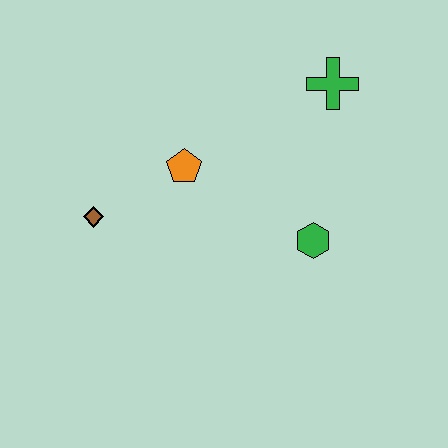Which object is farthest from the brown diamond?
The green cross is farthest from the brown diamond.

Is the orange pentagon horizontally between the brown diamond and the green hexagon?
Yes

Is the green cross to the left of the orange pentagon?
No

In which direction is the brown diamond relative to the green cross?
The brown diamond is to the left of the green cross.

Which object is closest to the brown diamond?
The orange pentagon is closest to the brown diamond.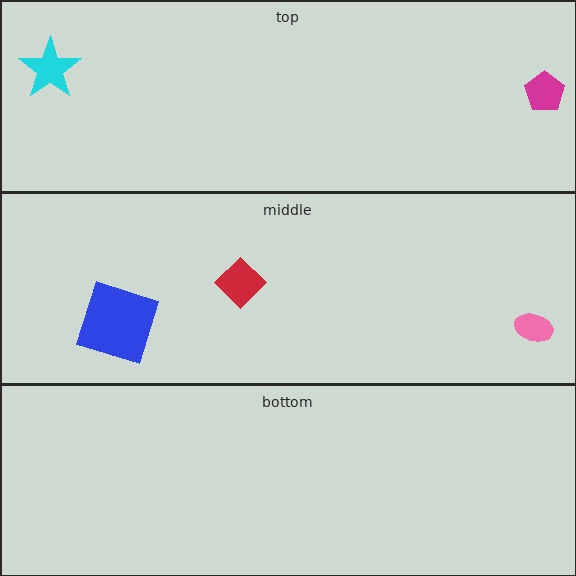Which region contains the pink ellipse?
The middle region.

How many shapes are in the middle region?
3.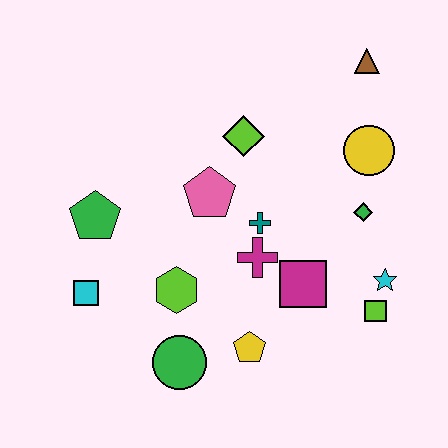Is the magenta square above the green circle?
Yes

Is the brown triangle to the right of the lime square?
No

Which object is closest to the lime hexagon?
The green circle is closest to the lime hexagon.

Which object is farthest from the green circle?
The brown triangle is farthest from the green circle.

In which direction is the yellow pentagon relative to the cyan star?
The yellow pentagon is to the left of the cyan star.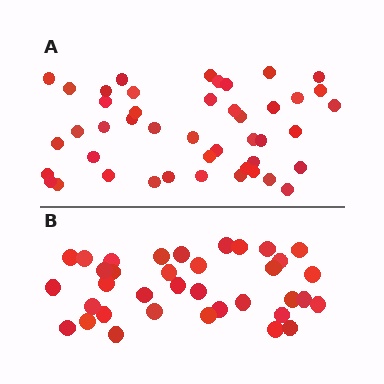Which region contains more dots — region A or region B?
Region A (the top region) has more dots.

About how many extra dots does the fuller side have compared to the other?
Region A has roughly 8 or so more dots than region B.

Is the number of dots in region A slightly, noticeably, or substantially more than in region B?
Region A has noticeably more, but not dramatically so. The ratio is roughly 1.2 to 1.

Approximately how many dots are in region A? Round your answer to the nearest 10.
About 40 dots. (The exact count is 45, which rounds to 40.)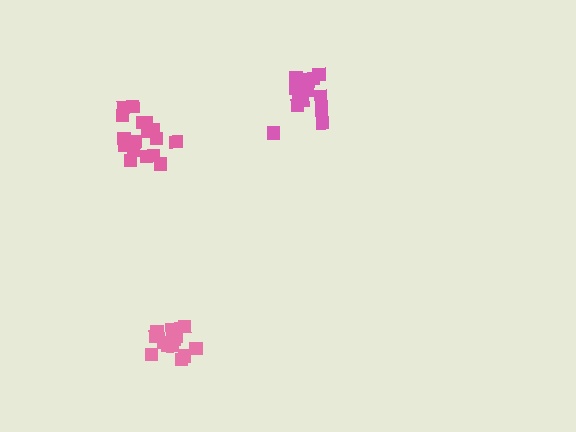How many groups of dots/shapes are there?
There are 3 groups.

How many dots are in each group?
Group 1: 14 dots, Group 2: 18 dots, Group 3: 17 dots (49 total).